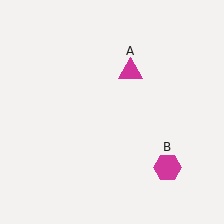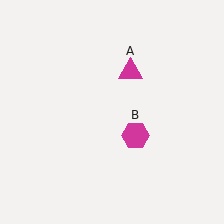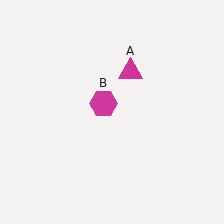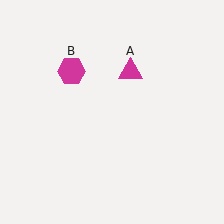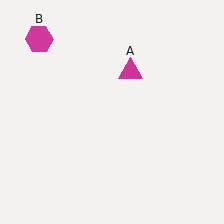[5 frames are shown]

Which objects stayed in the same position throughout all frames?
Magenta triangle (object A) remained stationary.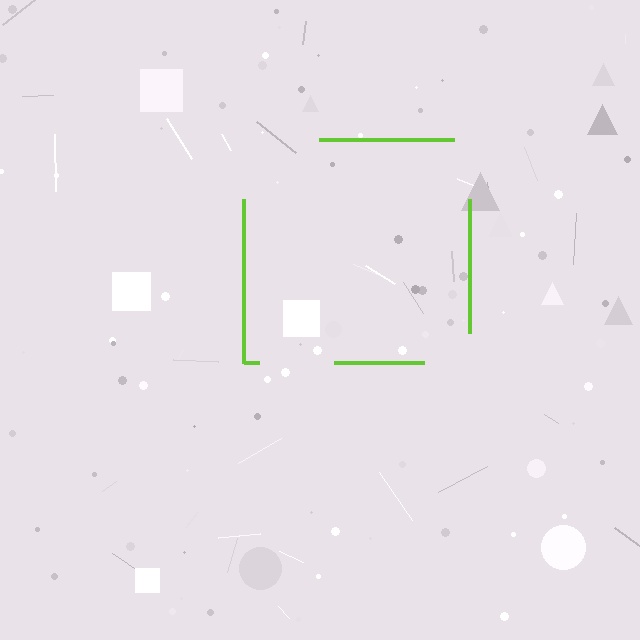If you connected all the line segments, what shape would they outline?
They would outline a square.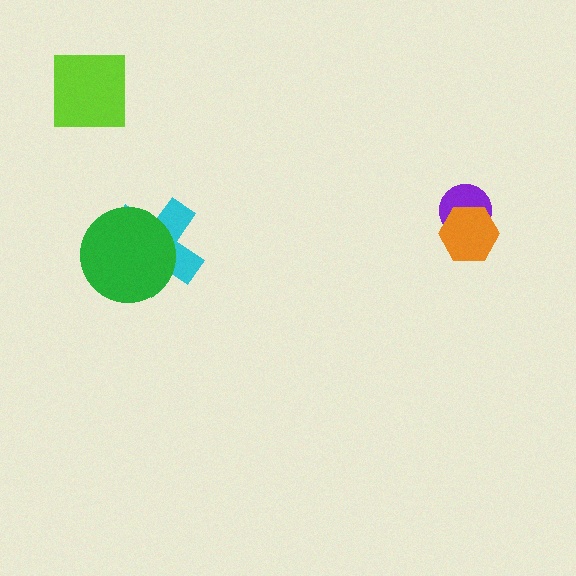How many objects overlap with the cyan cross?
1 object overlaps with the cyan cross.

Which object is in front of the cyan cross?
The green circle is in front of the cyan cross.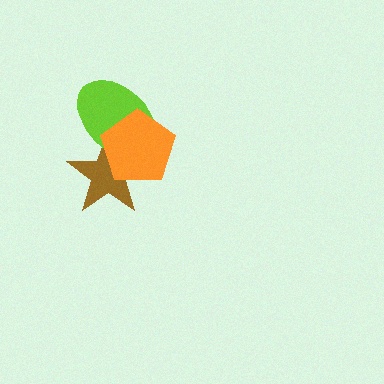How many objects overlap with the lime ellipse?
2 objects overlap with the lime ellipse.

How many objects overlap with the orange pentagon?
2 objects overlap with the orange pentagon.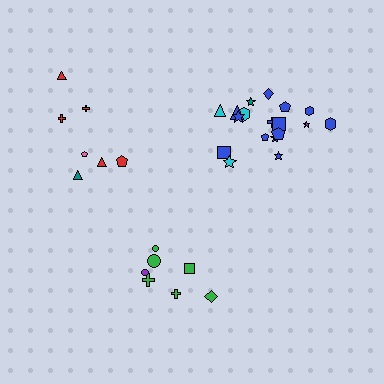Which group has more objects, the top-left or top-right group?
The top-right group.